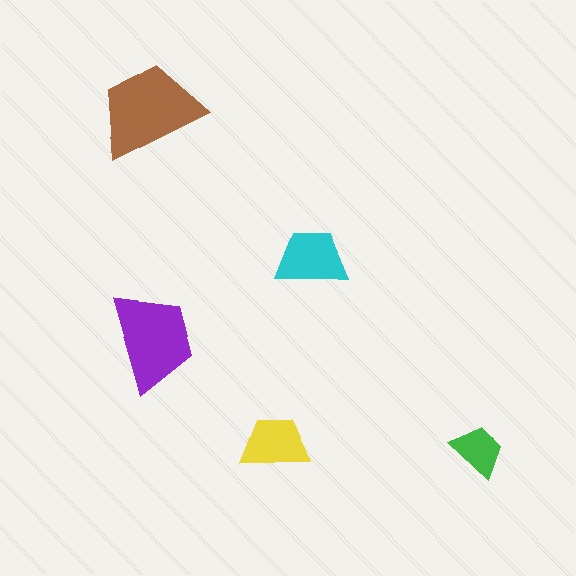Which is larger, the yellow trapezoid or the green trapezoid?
The yellow one.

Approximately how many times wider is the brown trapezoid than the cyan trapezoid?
About 1.5 times wider.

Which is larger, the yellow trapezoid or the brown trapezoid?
The brown one.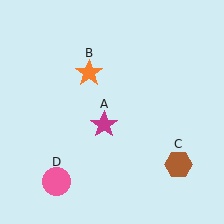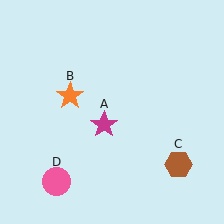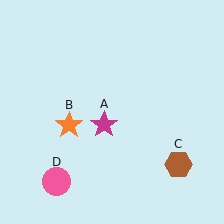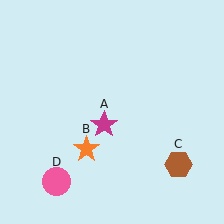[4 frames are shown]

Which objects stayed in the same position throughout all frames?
Magenta star (object A) and brown hexagon (object C) and pink circle (object D) remained stationary.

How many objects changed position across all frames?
1 object changed position: orange star (object B).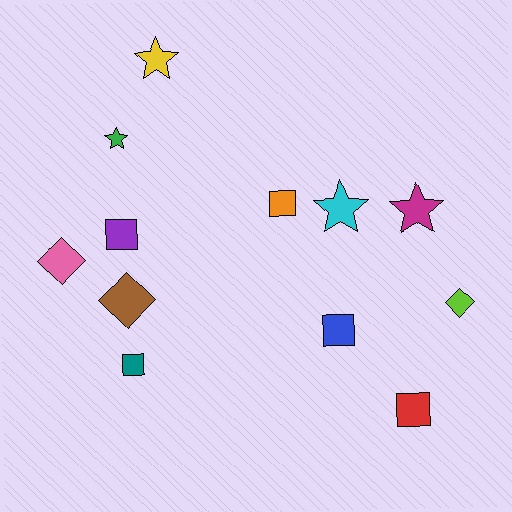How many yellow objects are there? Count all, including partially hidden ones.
There is 1 yellow object.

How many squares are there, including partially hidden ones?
There are 5 squares.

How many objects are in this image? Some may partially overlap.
There are 12 objects.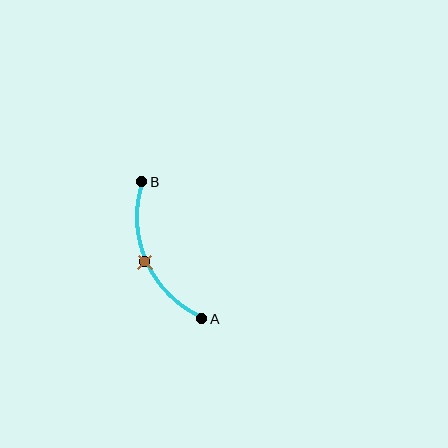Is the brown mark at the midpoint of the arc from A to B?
Yes. The brown mark lies on the arc at equal arc-length from both A and B — it is the arc midpoint.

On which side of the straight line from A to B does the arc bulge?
The arc bulges to the left of the straight line connecting A and B.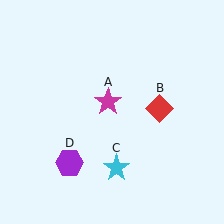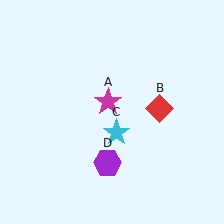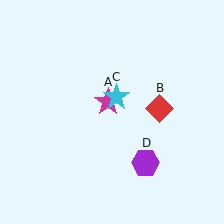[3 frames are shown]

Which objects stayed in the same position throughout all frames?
Magenta star (object A) and red diamond (object B) remained stationary.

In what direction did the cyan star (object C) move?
The cyan star (object C) moved up.